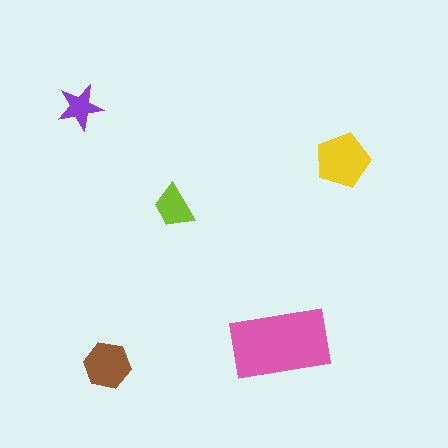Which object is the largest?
The pink rectangle.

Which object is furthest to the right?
The yellow pentagon is rightmost.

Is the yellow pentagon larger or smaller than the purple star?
Larger.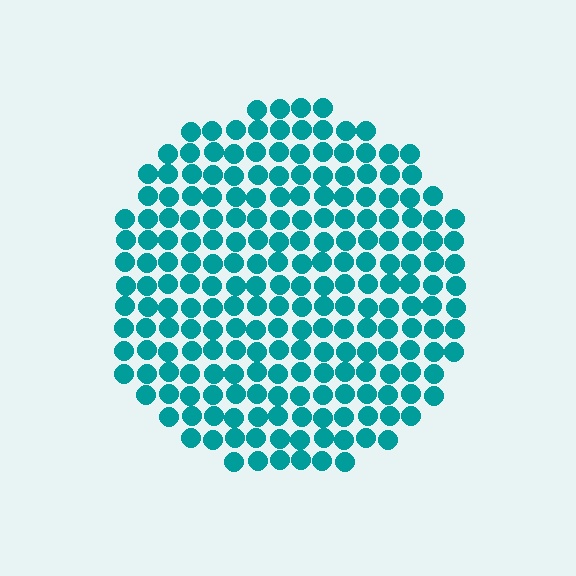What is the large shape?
The large shape is a circle.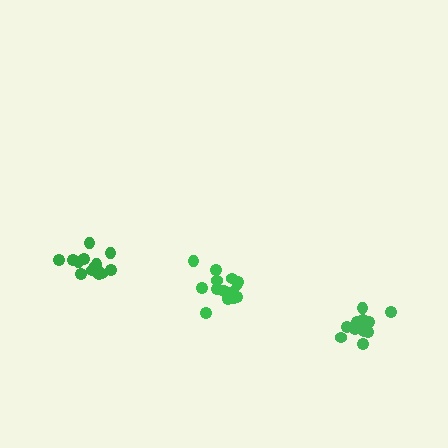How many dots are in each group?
Group 1: 15 dots, Group 2: 12 dots, Group 3: 14 dots (41 total).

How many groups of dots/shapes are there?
There are 3 groups.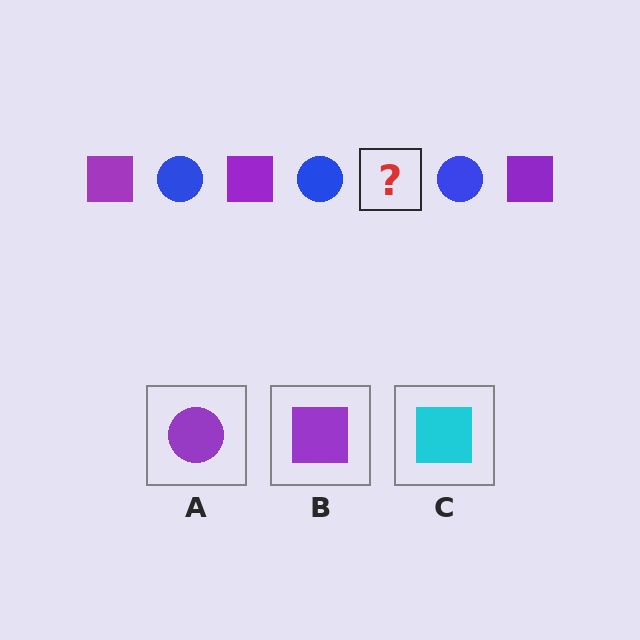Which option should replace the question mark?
Option B.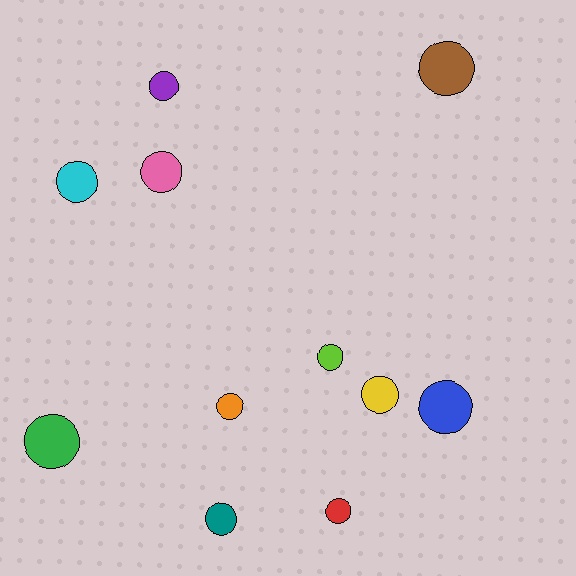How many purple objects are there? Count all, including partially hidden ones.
There is 1 purple object.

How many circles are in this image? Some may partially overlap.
There are 11 circles.